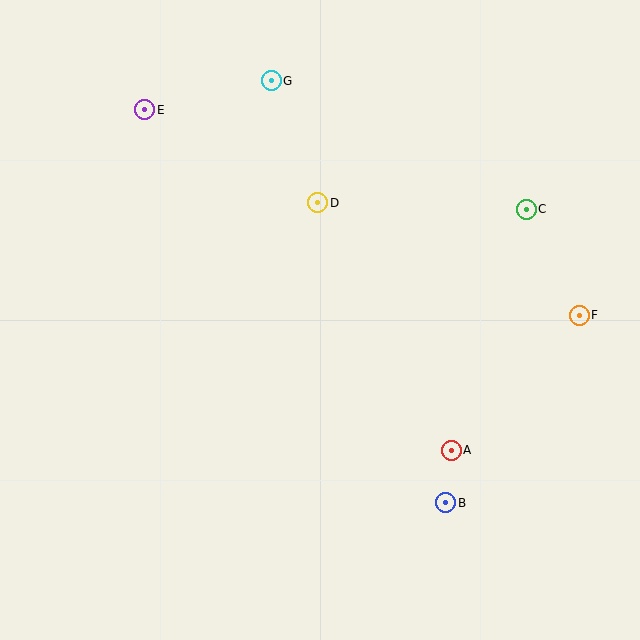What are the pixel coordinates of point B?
Point B is at (446, 503).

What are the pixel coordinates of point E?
Point E is at (145, 110).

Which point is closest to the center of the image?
Point D at (318, 203) is closest to the center.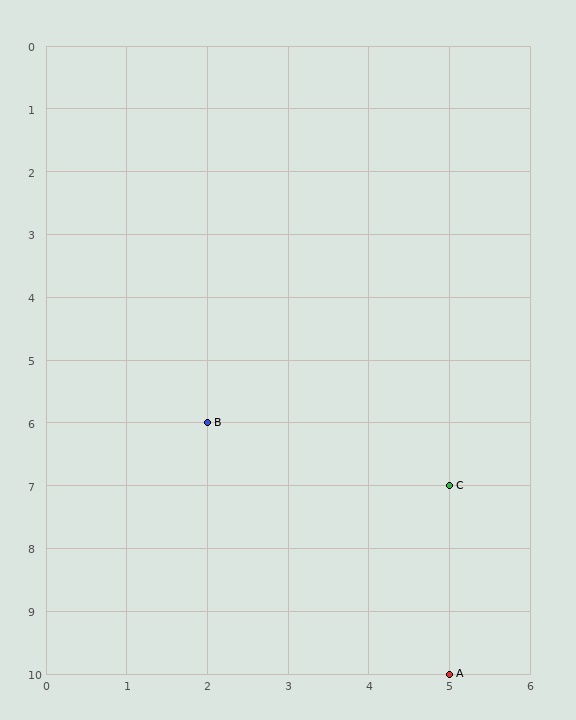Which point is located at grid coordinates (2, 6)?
Point B is at (2, 6).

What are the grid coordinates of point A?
Point A is at grid coordinates (5, 10).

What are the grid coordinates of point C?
Point C is at grid coordinates (5, 7).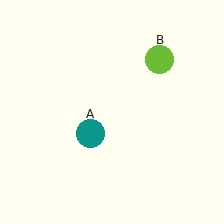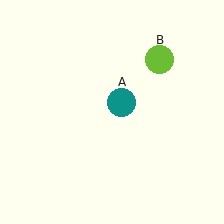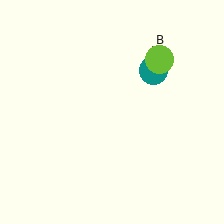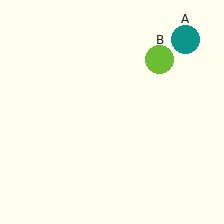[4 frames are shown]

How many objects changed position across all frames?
1 object changed position: teal circle (object A).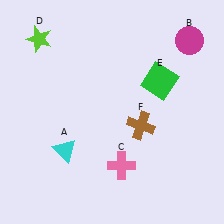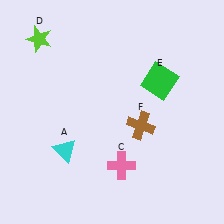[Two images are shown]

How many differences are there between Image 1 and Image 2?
There is 1 difference between the two images.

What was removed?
The magenta circle (B) was removed in Image 2.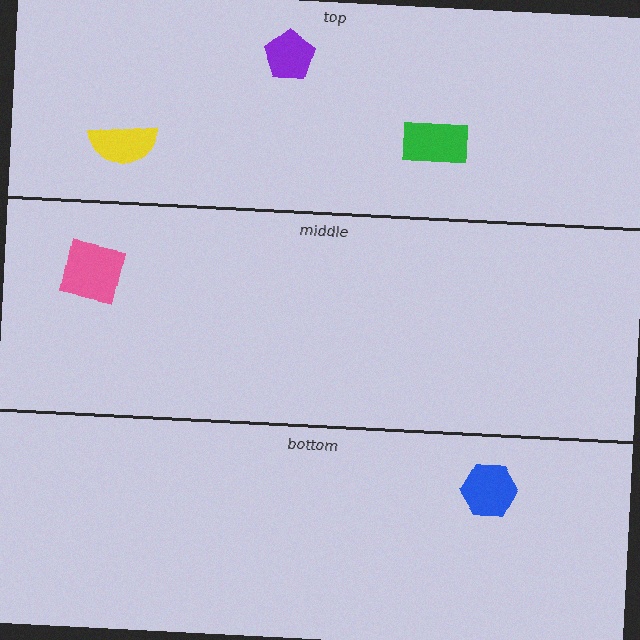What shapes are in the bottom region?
The blue hexagon.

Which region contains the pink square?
The middle region.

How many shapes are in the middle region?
1.